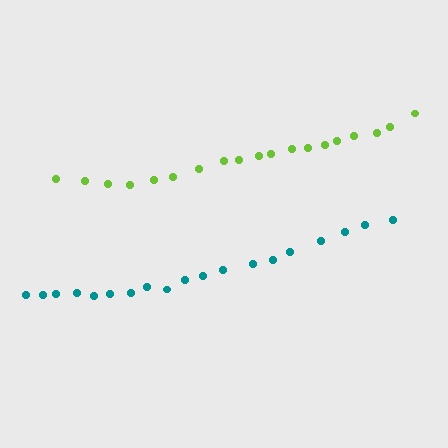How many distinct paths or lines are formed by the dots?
There are 2 distinct paths.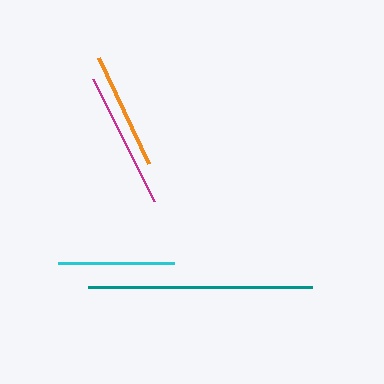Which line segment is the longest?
The teal line is the longest at approximately 224 pixels.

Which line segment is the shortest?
The cyan line is the shortest at approximately 116 pixels.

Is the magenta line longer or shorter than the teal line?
The teal line is longer than the magenta line.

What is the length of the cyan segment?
The cyan segment is approximately 116 pixels long.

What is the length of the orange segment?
The orange segment is approximately 117 pixels long.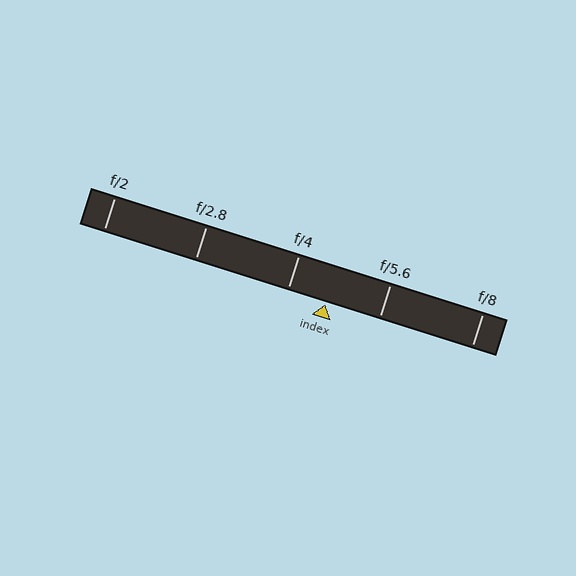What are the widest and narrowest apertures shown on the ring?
The widest aperture shown is f/2 and the narrowest is f/8.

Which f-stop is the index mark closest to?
The index mark is closest to f/4.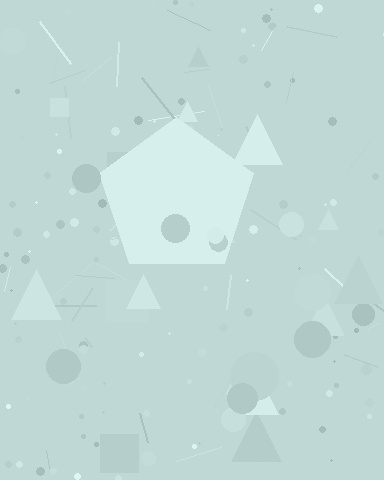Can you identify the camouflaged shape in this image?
The camouflaged shape is a pentagon.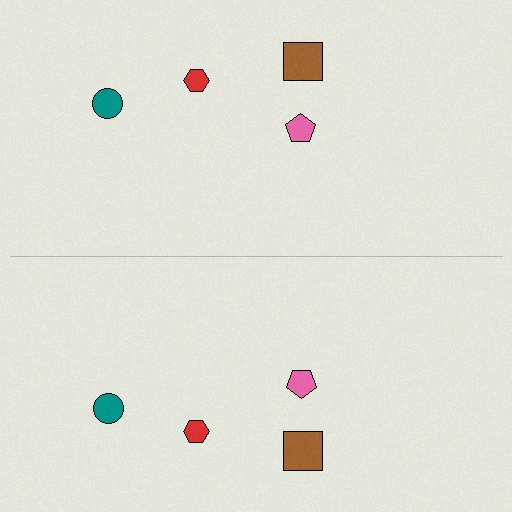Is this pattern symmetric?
Yes, this pattern has bilateral (reflection) symmetry.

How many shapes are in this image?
There are 8 shapes in this image.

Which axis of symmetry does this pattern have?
The pattern has a horizontal axis of symmetry running through the center of the image.